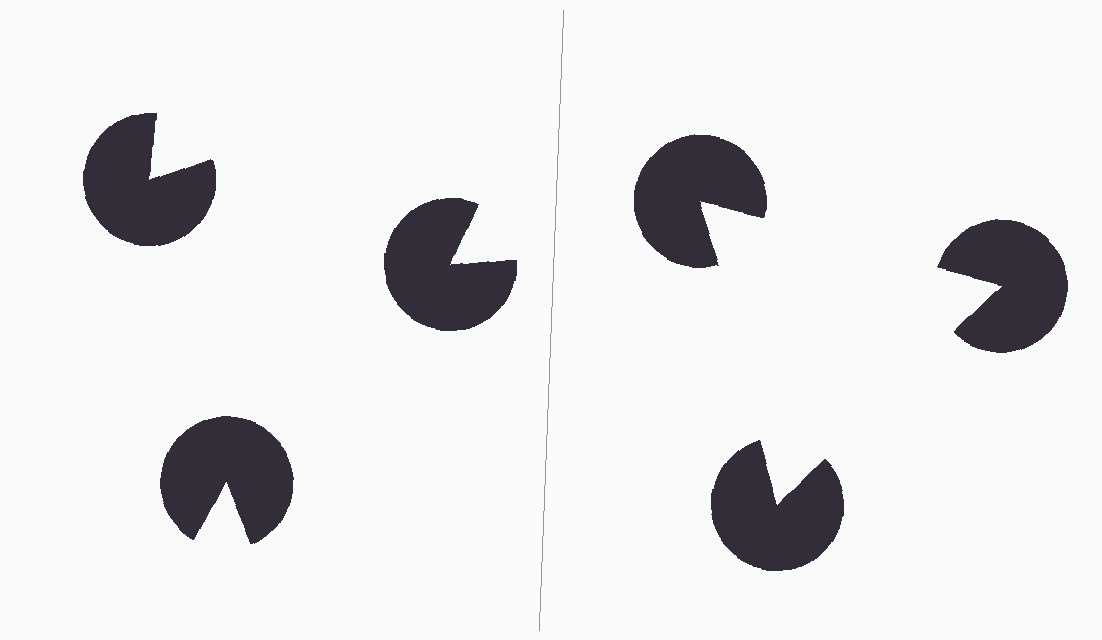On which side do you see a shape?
An illusory triangle appears on the right side. On the left side the wedge cuts are rotated, so no coherent shape forms.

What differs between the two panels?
The pac-man discs are positioned identically on both sides; only the wedge orientations differ. On the right they align to a triangle; on the left they are misaligned.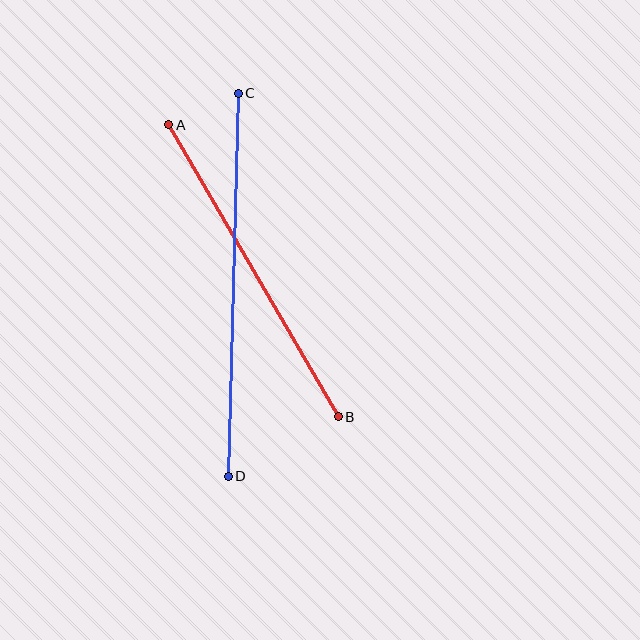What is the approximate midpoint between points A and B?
The midpoint is at approximately (253, 271) pixels.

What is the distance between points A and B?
The distance is approximately 338 pixels.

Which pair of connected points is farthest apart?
Points C and D are farthest apart.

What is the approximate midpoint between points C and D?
The midpoint is at approximately (233, 285) pixels.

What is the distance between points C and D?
The distance is approximately 383 pixels.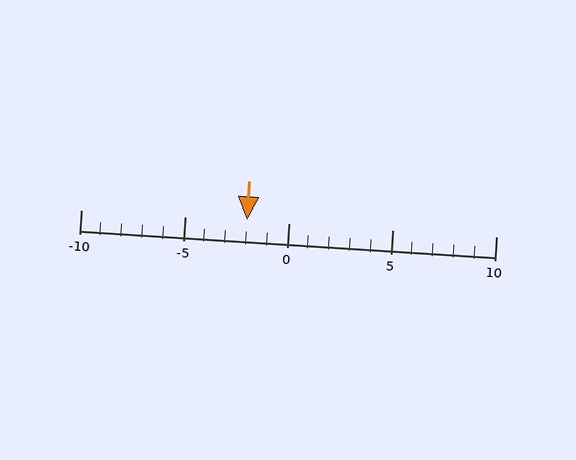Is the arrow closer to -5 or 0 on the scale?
The arrow is closer to 0.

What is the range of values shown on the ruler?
The ruler shows values from -10 to 10.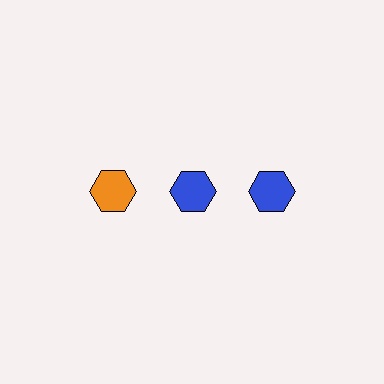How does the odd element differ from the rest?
It has a different color: orange instead of blue.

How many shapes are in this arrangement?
There are 3 shapes arranged in a grid pattern.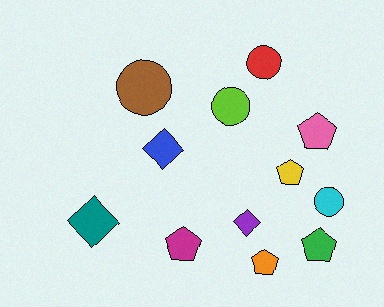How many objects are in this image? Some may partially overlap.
There are 12 objects.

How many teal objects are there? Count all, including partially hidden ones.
There is 1 teal object.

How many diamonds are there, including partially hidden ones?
There are 3 diamonds.